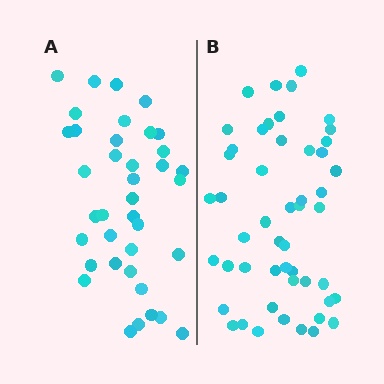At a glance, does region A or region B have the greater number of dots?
Region B (the right region) has more dots.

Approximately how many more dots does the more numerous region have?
Region B has roughly 12 or so more dots than region A.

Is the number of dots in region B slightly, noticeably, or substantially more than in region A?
Region B has noticeably more, but not dramatically so. The ratio is roughly 1.3 to 1.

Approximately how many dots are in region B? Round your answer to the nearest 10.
About 50 dots.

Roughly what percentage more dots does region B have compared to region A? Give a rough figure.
About 30% more.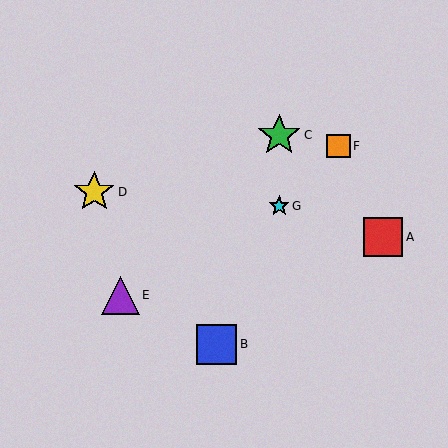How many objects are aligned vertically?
2 objects (C, G) are aligned vertically.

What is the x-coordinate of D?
Object D is at x≈94.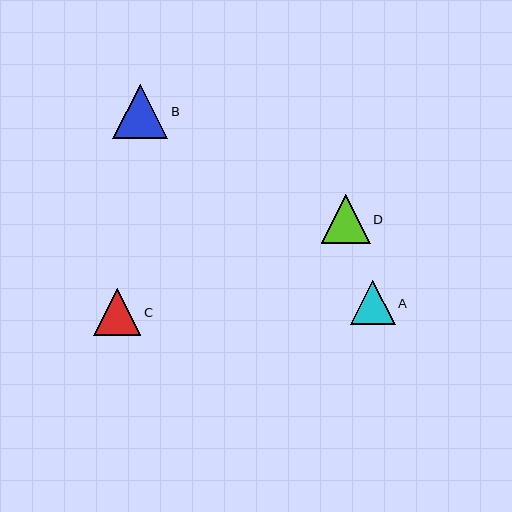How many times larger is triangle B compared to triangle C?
Triangle B is approximately 1.2 times the size of triangle C.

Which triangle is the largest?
Triangle B is the largest with a size of approximately 55 pixels.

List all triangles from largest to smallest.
From largest to smallest: B, D, C, A.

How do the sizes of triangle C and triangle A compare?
Triangle C and triangle A are approximately the same size.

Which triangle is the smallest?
Triangle A is the smallest with a size of approximately 45 pixels.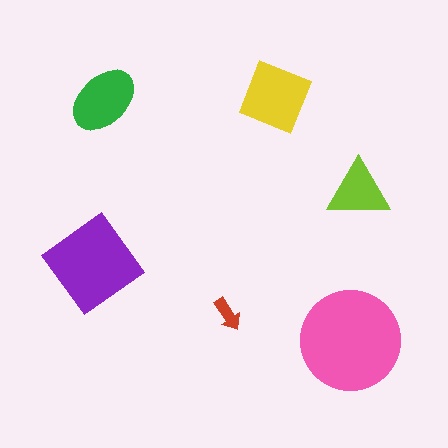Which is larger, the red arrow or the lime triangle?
The lime triangle.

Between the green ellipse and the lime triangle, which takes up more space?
The green ellipse.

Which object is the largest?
The pink circle.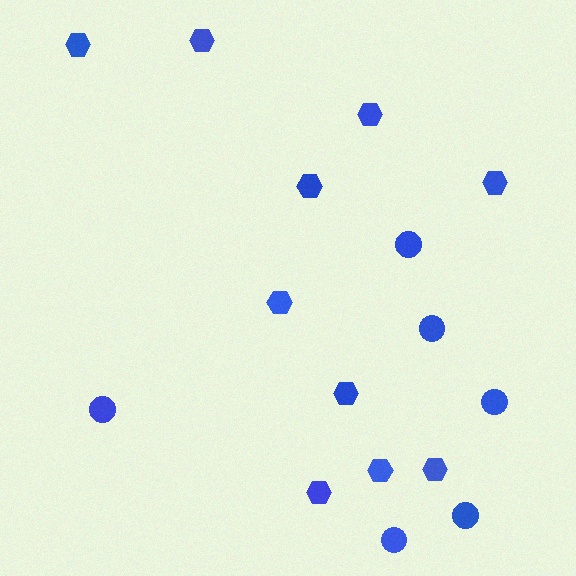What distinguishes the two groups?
There are 2 groups: one group of hexagons (10) and one group of circles (6).